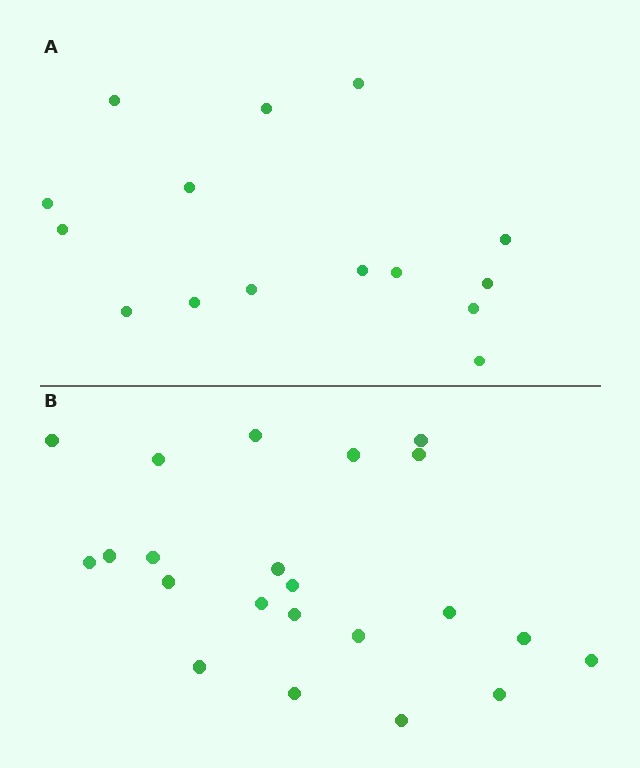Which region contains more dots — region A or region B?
Region B (the bottom region) has more dots.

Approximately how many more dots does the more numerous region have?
Region B has roughly 8 or so more dots than region A.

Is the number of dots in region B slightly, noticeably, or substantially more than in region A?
Region B has substantially more. The ratio is roughly 1.5 to 1.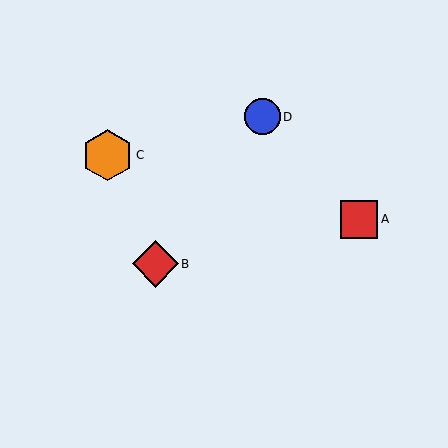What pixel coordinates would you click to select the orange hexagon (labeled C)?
Click at (108, 155) to select the orange hexagon C.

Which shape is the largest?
The orange hexagon (labeled C) is the largest.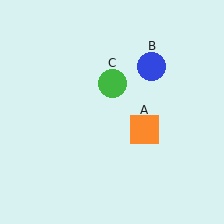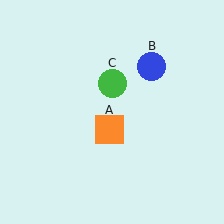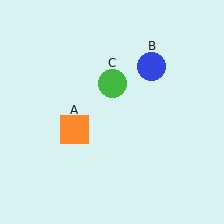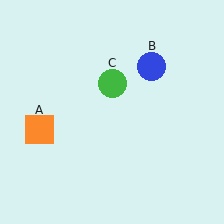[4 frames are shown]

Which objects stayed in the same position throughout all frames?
Blue circle (object B) and green circle (object C) remained stationary.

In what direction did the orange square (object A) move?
The orange square (object A) moved left.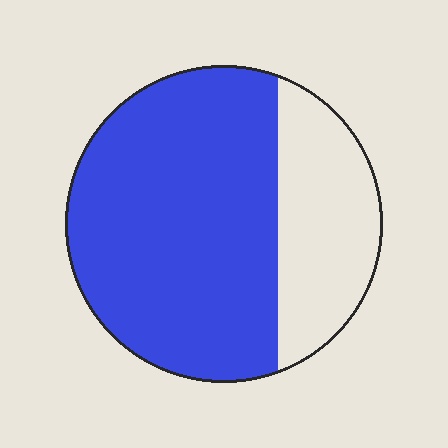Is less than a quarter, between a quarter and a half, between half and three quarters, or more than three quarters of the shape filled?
Between half and three quarters.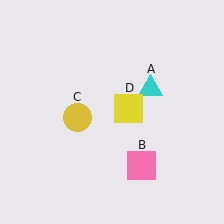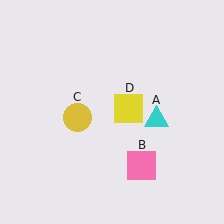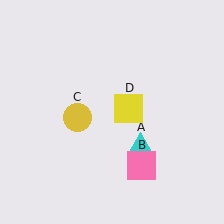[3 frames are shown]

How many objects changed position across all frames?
1 object changed position: cyan triangle (object A).